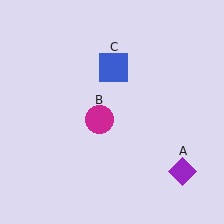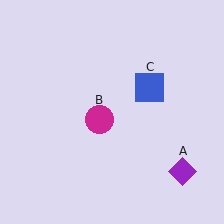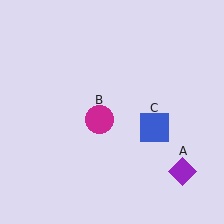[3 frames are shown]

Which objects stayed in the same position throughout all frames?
Purple diamond (object A) and magenta circle (object B) remained stationary.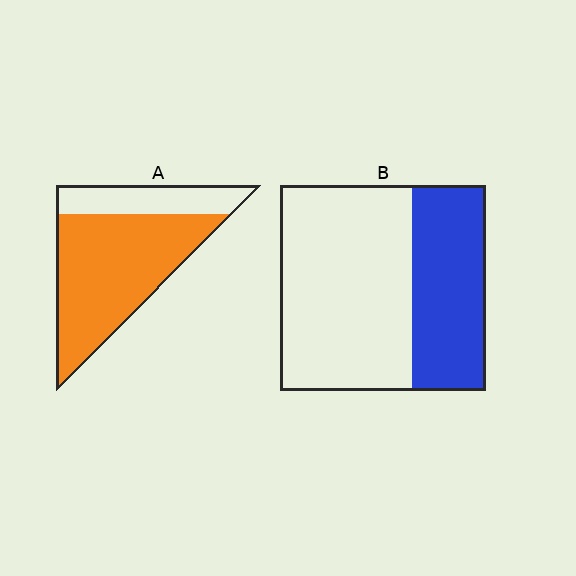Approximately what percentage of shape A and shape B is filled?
A is approximately 75% and B is approximately 35%.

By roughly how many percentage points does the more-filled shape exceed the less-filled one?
By roughly 40 percentage points (A over B).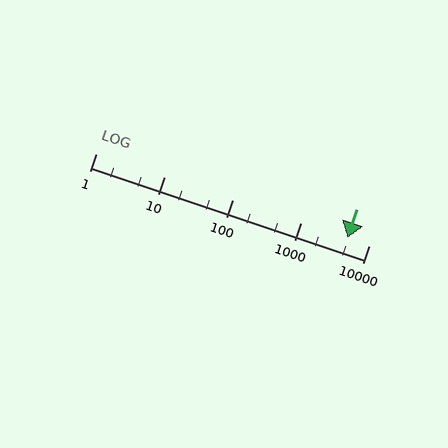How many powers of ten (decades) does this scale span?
The scale spans 4 decades, from 1 to 10000.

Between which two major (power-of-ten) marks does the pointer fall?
The pointer is between 1000 and 10000.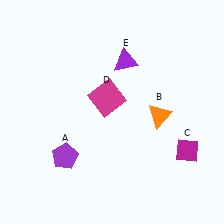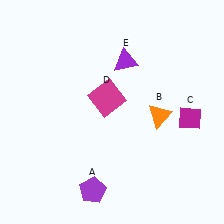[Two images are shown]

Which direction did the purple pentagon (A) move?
The purple pentagon (A) moved down.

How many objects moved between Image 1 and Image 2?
2 objects moved between the two images.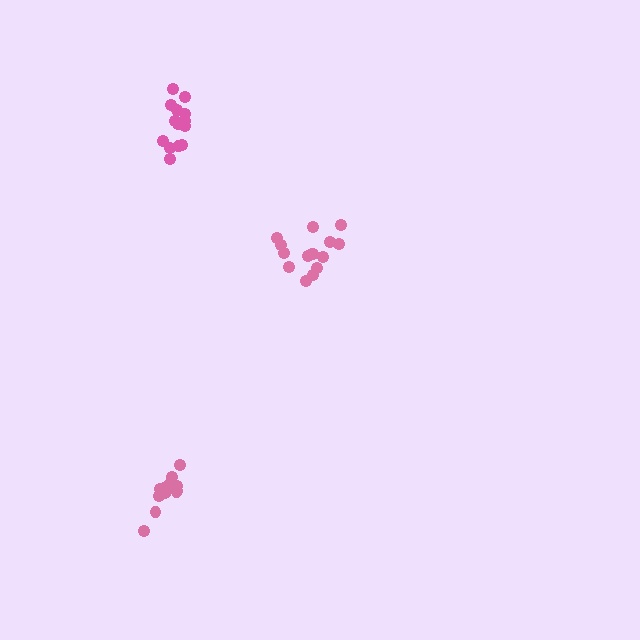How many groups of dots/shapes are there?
There are 3 groups.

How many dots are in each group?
Group 1: 12 dots, Group 2: 15 dots, Group 3: 14 dots (41 total).